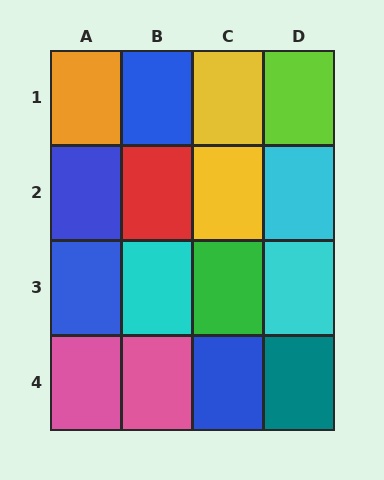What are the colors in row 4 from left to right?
Pink, pink, blue, teal.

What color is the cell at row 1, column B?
Blue.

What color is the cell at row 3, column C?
Green.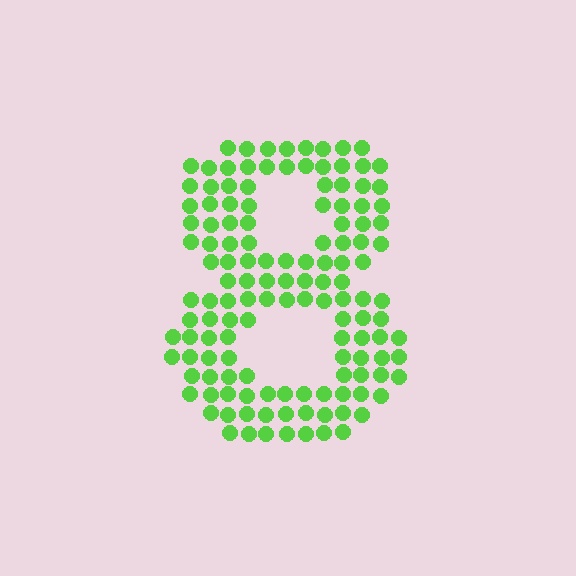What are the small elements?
The small elements are circles.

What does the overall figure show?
The overall figure shows the digit 8.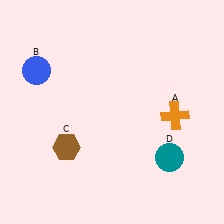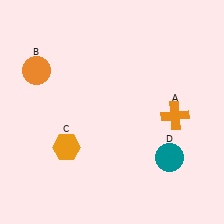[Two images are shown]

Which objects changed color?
B changed from blue to orange. C changed from brown to orange.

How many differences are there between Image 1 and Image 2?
There are 2 differences between the two images.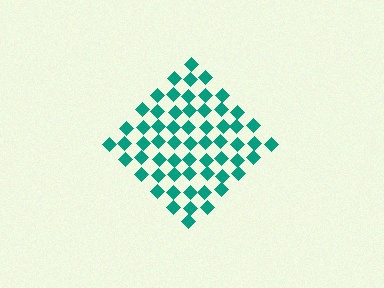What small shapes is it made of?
It is made of small diamonds.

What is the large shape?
The large shape is a diamond.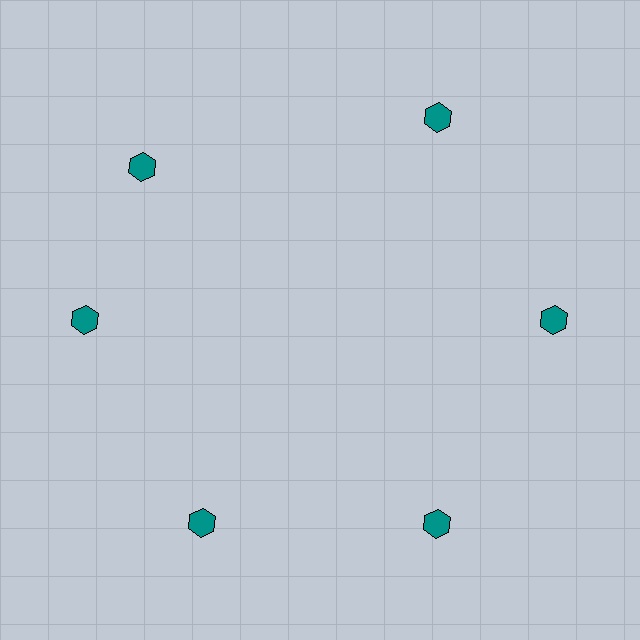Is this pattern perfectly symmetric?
No. The 6 teal hexagons are arranged in a ring, but one element near the 11 o'clock position is rotated out of alignment along the ring, breaking the 6-fold rotational symmetry.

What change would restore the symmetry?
The symmetry would be restored by rotating it back into even spacing with its neighbors so that all 6 hexagons sit at equal angles and equal distance from the center.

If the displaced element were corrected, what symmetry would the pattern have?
It would have 6-fold rotational symmetry — the pattern would map onto itself every 60 degrees.